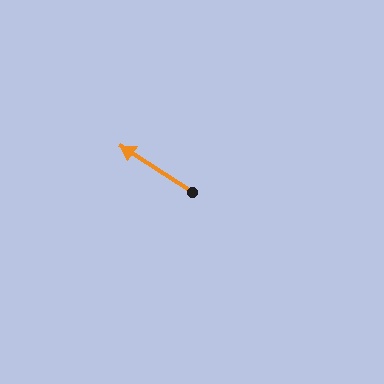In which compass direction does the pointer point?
Northwest.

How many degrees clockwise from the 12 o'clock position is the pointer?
Approximately 303 degrees.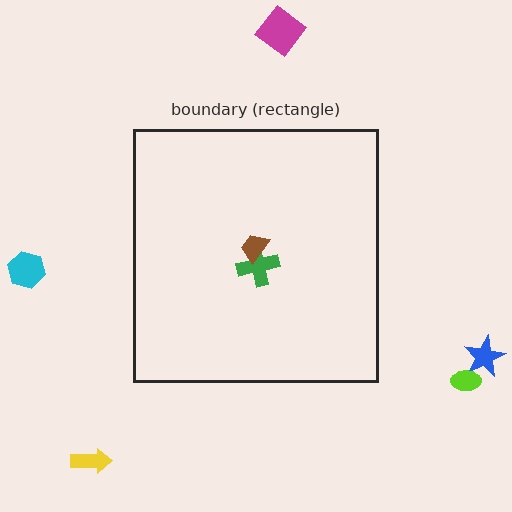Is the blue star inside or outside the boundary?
Outside.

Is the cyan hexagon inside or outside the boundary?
Outside.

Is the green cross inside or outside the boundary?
Inside.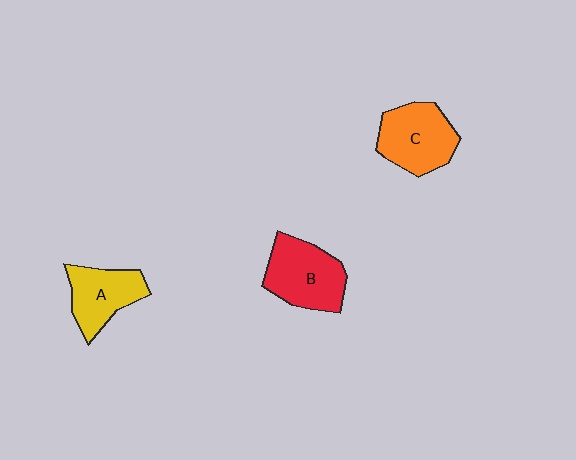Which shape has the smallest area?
Shape A (yellow).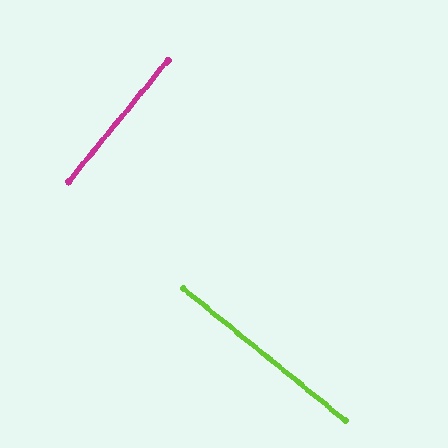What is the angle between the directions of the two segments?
Approximately 90 degrees.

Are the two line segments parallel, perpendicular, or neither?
Perpendicular — they meet at approximately 90°.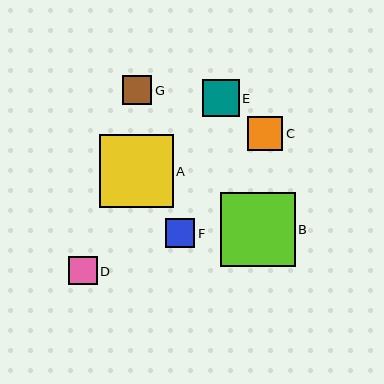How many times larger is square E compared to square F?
Square E is approximately 1.2 times the size of square F.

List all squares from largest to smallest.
From largest to smallest: B, A, E, C, F, G, D.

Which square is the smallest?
Square D is the smallest with a size of approximately 29 pixels.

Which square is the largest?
Square B is the largest with a size of approximately 74 pixels.